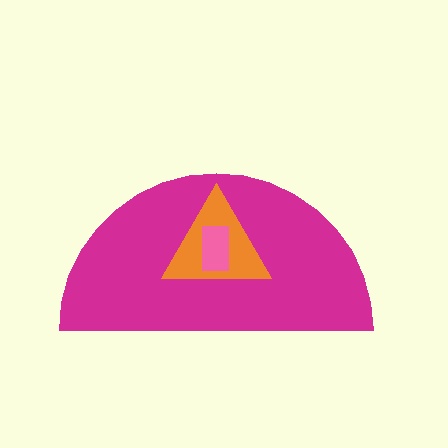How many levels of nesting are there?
3.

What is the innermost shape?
The pink rectangle.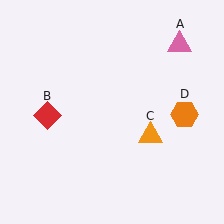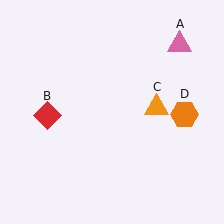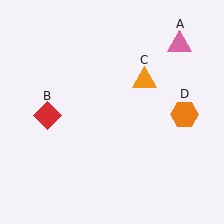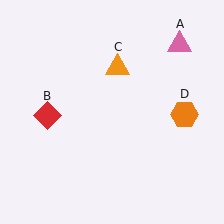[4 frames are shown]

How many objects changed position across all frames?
1 object changed position: orange triangle (object C).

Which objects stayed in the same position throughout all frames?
Pink triangle (object A) and red diamond (object B) and orange hexagon (object D) remained stationary.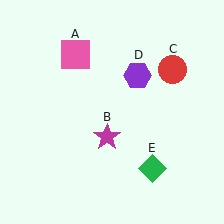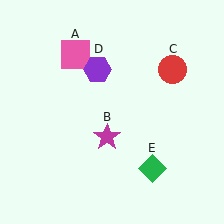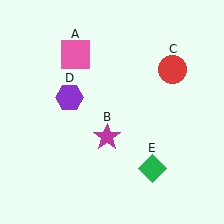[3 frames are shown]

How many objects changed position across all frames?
1 object changed position: purple hexagon (object D).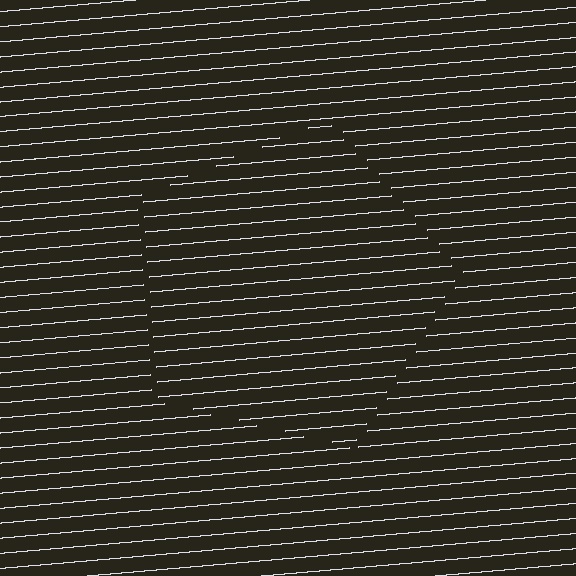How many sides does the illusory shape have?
5 sides — the line-ends trace a pentagon.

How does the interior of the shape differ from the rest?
The interior of the shape contains the same grating, shifted by half a period — the contour is defined by the phase discontinuity where line-ends from the inner and outer gratings abut.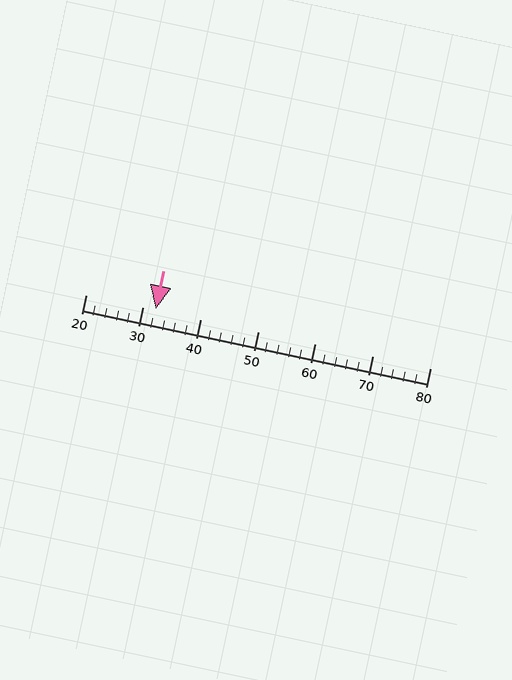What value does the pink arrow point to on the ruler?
The pink arrow points to approximately 32.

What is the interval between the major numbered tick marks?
The major tick marks are spaced 10 units apart.